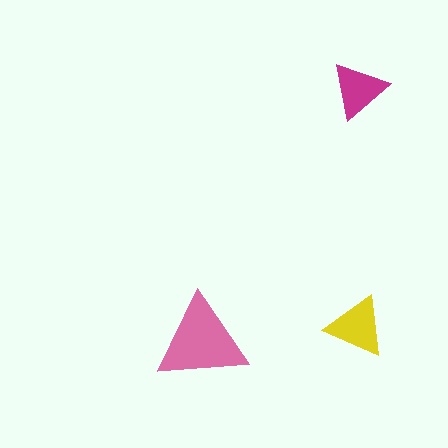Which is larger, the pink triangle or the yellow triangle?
The pink one.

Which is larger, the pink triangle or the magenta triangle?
The pink one.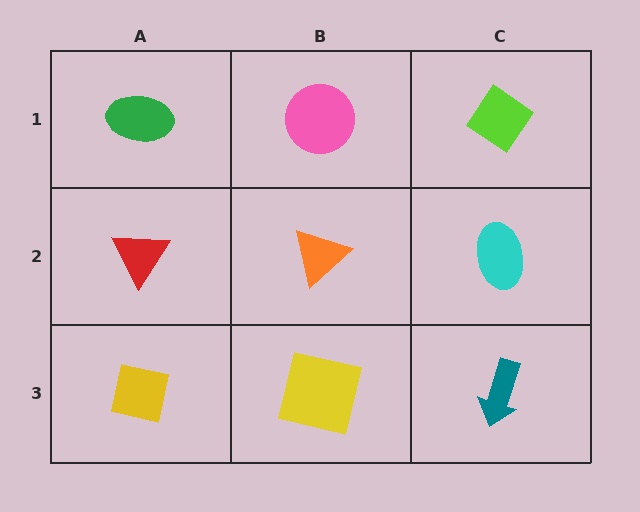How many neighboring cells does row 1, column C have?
2.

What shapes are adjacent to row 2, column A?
A green ellipse (row 1, column A), a yellow square (row 3, column A), an orange triangle (row 2, column B).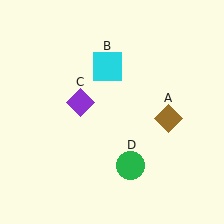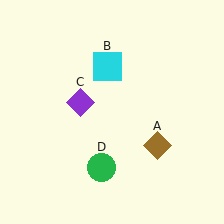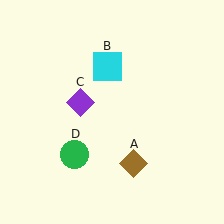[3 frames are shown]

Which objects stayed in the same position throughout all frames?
Cyan square (object B) and purple diamond (object C) remained stationary.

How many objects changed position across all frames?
2 objects changed position: brown diamond (object A), green circle (object D).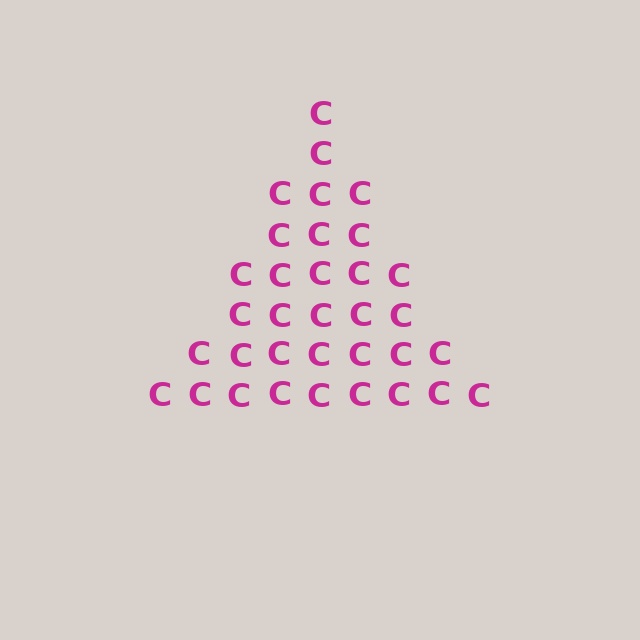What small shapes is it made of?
It is made of small letter C's.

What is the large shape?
The large shape is a triangle.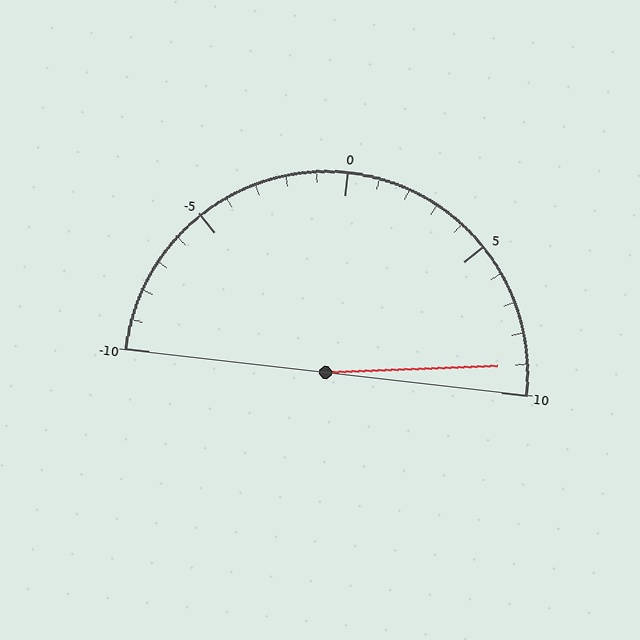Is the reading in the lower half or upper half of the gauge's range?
The reading is in the upper half of the range (-10 to 10).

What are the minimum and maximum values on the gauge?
The gauge ranges from -10 to 10.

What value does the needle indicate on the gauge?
The needle indicates approximately 9.